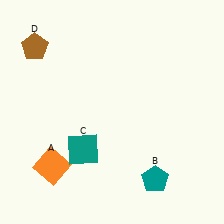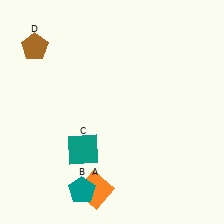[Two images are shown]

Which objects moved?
The objects that moved are: the orange square (A), the teal pentagon (B).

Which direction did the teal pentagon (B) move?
The teal pentagon (B) moved left.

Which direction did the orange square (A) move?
The orange square (A) moved right.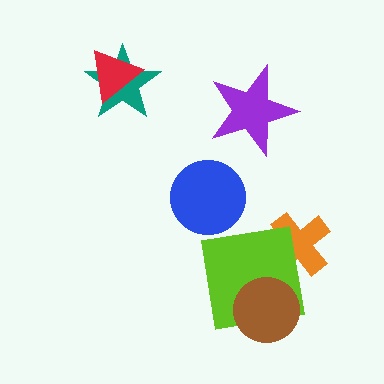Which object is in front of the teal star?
The red triangle is in front of the teal star.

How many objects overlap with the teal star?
1 object overlaps with the teal star.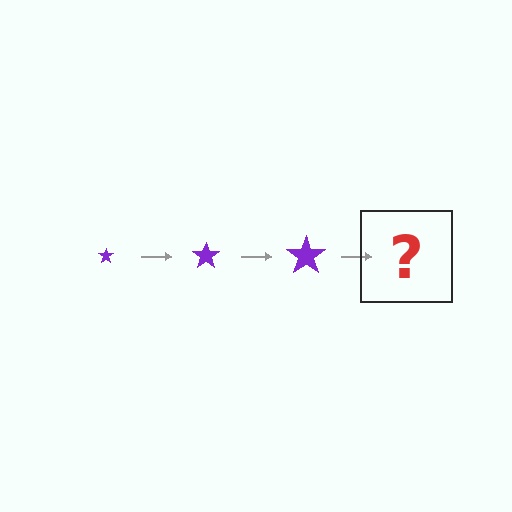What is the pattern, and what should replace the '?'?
The pattern is that the star gets progressively larger each step. The '?' should be a purple star, larger than the previous one.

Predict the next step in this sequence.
The next step is a purple star, larger than the previous one.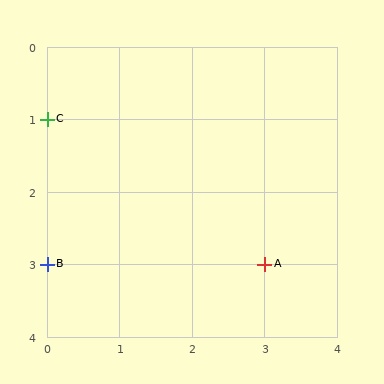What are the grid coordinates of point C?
Point C is at grid coordinates (0, 1).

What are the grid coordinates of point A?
Point A is at grid coordinates (3, 3).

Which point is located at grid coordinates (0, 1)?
Point C is at (0, 1).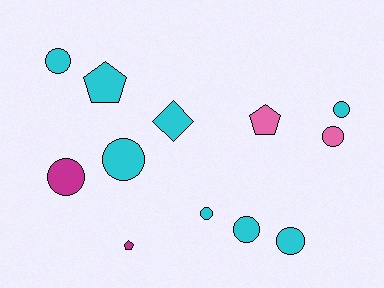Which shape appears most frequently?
Circle, with 8 objects.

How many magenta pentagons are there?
There is 1 magenta pentagon.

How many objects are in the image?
There are 12 objects.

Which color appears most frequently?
Cyan, with 8 objects.